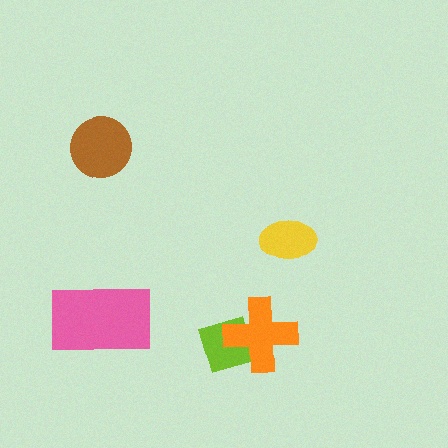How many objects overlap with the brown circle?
0 objects overlap with the brown circle.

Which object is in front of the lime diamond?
The orange cross is in front of the lime diamond.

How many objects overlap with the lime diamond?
1 object overlaps with the lime diamond.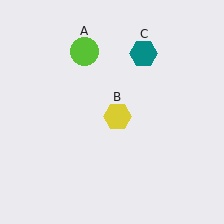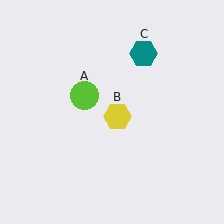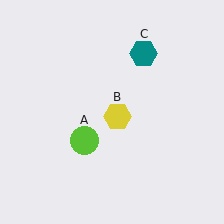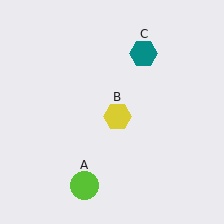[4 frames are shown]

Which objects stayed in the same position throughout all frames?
Yellow hexagon (object B) and teal hexagon (object C) remained stationary.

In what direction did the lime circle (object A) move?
The lime circle (object A) moved down.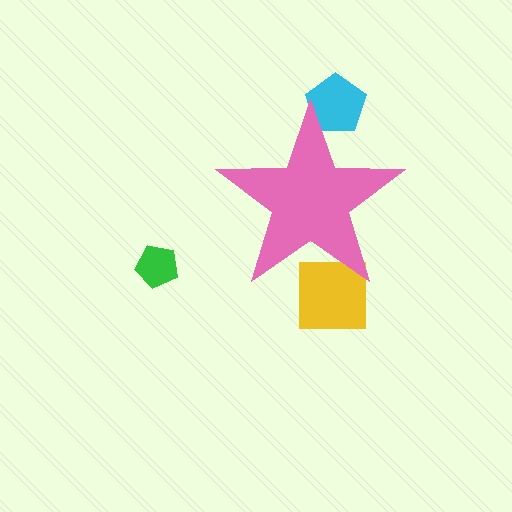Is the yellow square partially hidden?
Yes, the yellow square is partially hidden behind the pink star.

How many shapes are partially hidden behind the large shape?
2 shapes are partially hidden.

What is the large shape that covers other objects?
A pink star.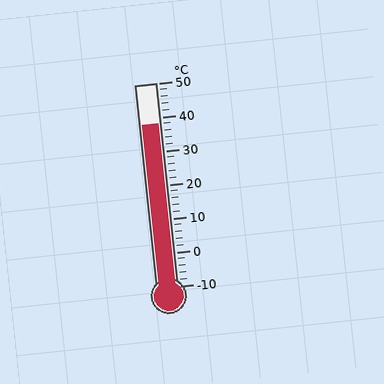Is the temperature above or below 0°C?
The temperature is above 0°C.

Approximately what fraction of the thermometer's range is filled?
The thermometer is filled to approximately 80% of its range.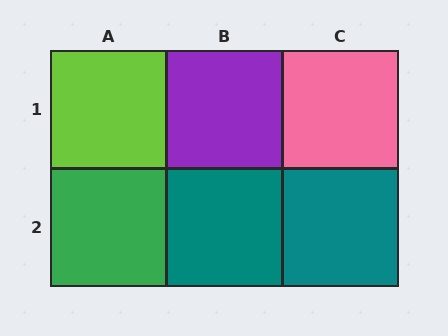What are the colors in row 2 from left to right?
Green, teal, teal.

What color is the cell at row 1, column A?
Lime.